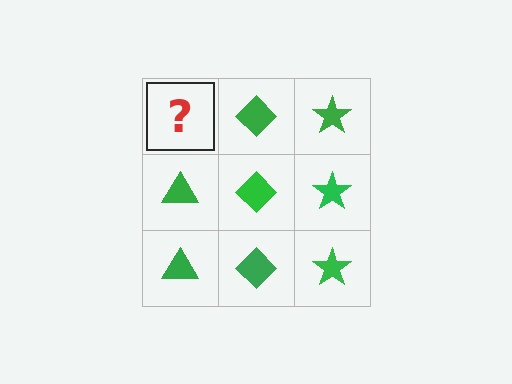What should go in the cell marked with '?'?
The missing cell should contain a green triangle.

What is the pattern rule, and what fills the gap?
The rule is that each column has a consistent shape. The gap should be filled with a green triangle.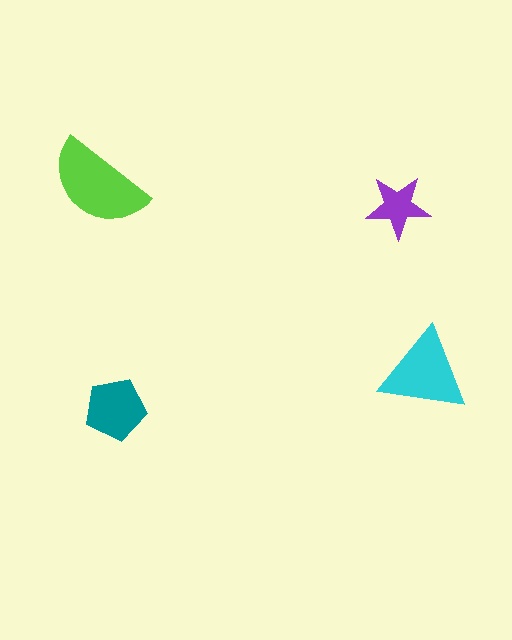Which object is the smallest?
The purple star.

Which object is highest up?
The lime semicircle is topmost.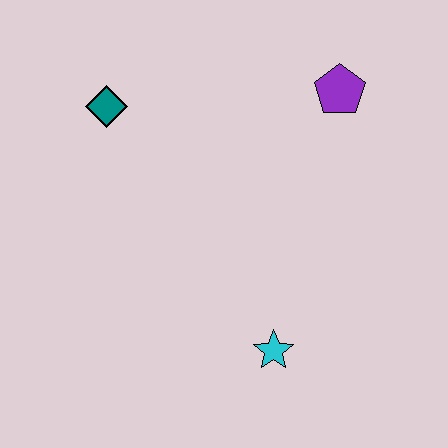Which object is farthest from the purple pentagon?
The cyan star is farthest from the purple pentagon.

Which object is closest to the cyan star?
The purple pentagon is closest to the cyan star.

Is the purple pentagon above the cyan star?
Yes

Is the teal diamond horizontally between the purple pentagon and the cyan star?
No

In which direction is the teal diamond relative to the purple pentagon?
The teal diamond is to the left of the purple pentagon.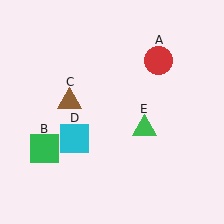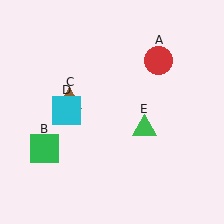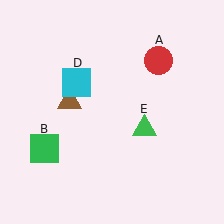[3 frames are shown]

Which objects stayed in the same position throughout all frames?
Red circle (object A) and green square (object B) and brown triangle (object C) and green triangle (object E) remained stationary.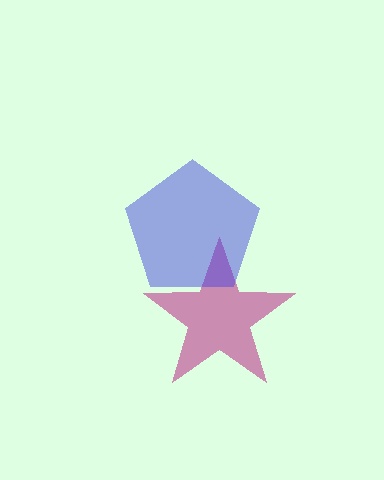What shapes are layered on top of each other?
The layered shapes are: a magenta star, a blue pentagon.